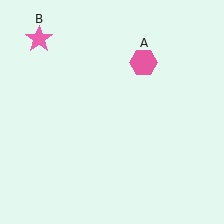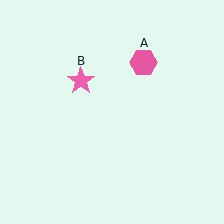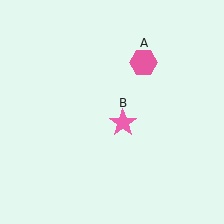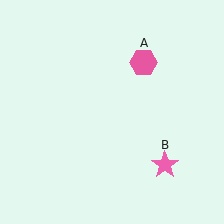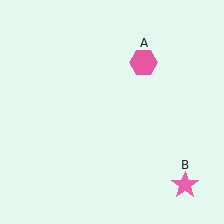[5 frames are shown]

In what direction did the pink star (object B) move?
The pink star (object B) moved down and to the right.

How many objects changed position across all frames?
1 object changed position: pink star (object B).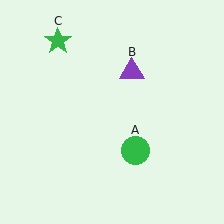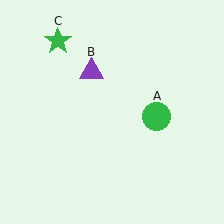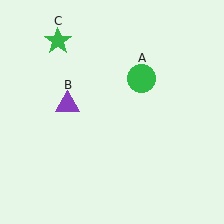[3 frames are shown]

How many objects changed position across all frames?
2 objects changed position: green circle (object A), purple triangle (object B).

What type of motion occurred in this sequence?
The green circle (object A), purple triangle (object B) rotated counterclockwise around the center of the scene.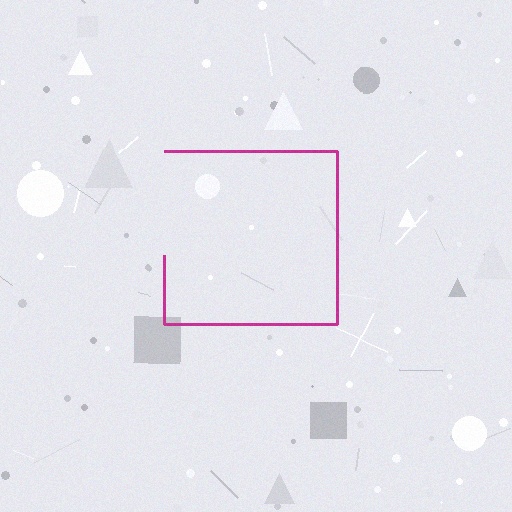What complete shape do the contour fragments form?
The contour fragments form a square.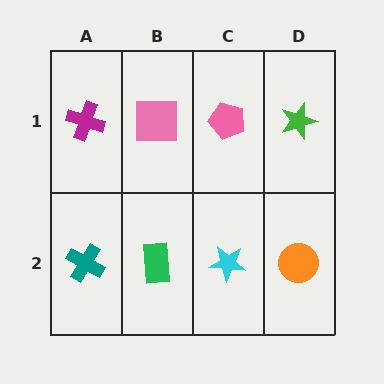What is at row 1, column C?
A pink pentagon.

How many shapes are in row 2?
4 shapes.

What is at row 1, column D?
A green star.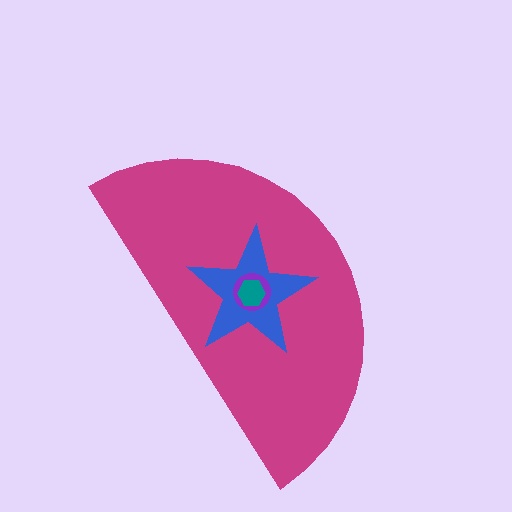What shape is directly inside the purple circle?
The teal hexagon.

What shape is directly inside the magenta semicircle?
The blue star.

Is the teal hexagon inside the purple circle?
Yes.